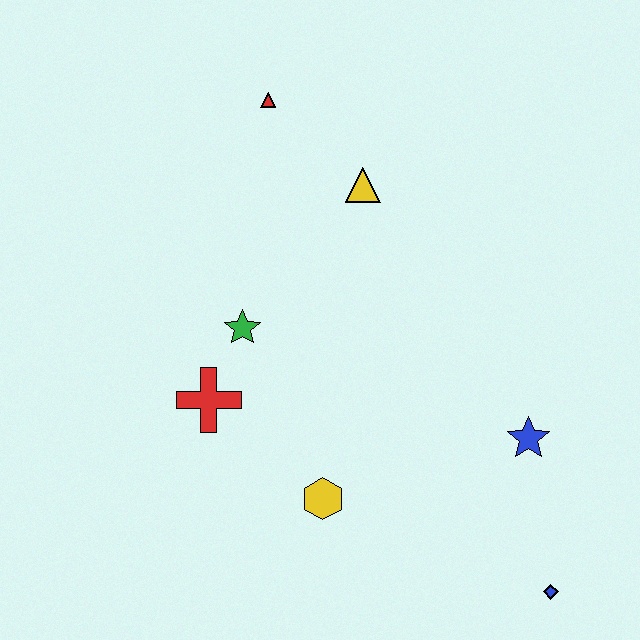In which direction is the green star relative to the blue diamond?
The green star is to the left of the blue diamond.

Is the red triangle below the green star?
No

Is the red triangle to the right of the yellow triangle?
No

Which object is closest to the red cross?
The green star is closest to the red cross.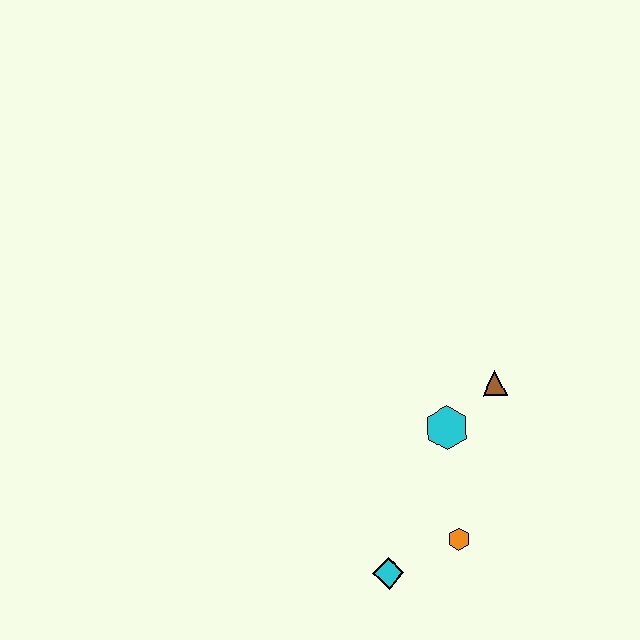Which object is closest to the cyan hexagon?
The brown triangle is closest to the cyan hexagon.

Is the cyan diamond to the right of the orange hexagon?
No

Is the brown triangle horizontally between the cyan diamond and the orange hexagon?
No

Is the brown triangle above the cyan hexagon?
Yes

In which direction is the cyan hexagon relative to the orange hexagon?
The cyan hexagon is above the orange hexagon.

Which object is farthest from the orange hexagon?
The brown triangle is farthest from the orange hexagon.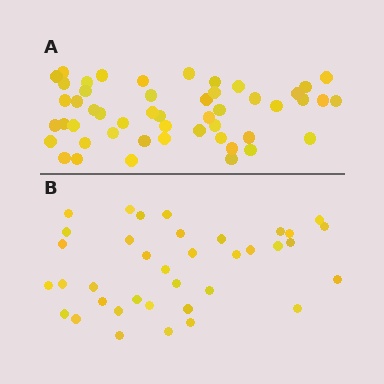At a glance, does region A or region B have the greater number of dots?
Region A (the top region) has more dots.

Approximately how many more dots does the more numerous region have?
Region A has approximately 15 more dots than region B.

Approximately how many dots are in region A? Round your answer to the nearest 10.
About 50 dots.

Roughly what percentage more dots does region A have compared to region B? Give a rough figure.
About 35% more.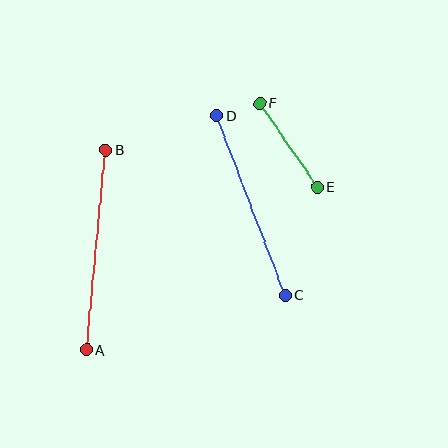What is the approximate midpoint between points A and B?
The midpoint is at approximately (96, 250) pixels.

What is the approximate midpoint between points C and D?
The midpoint is at approximately (251, 205) pixels.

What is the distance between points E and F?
The distance is approximately 102 pixels.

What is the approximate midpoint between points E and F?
The midpoint is at approximately (289, 145) pixels.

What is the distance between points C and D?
The distance is approximately 192 pixels.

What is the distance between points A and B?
The distance is approximately 201 pixels.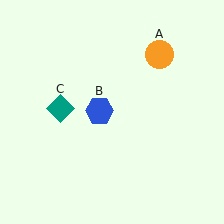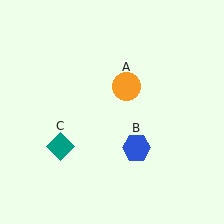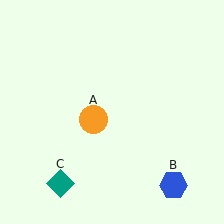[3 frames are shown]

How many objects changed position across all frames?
3 objects changed position: orange circle (object A), blue hexagon (object B), teal diamond (object C).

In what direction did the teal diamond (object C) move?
The teal diamond (object C) moved down.